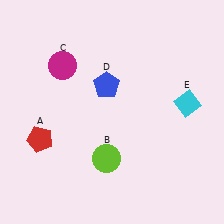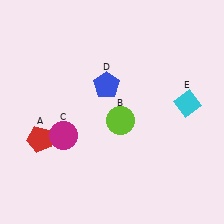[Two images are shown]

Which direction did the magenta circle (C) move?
The magenta circle (C) moved down.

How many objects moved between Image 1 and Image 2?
2 objects moved between the two images.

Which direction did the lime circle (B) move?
The lime circle (B) moved up.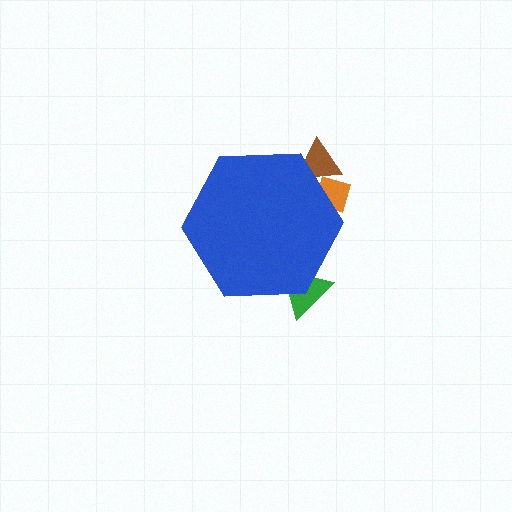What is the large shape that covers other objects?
A blue hexagon.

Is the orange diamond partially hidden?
Yes, the orange diamond is partially hidden behind the blue hexagon.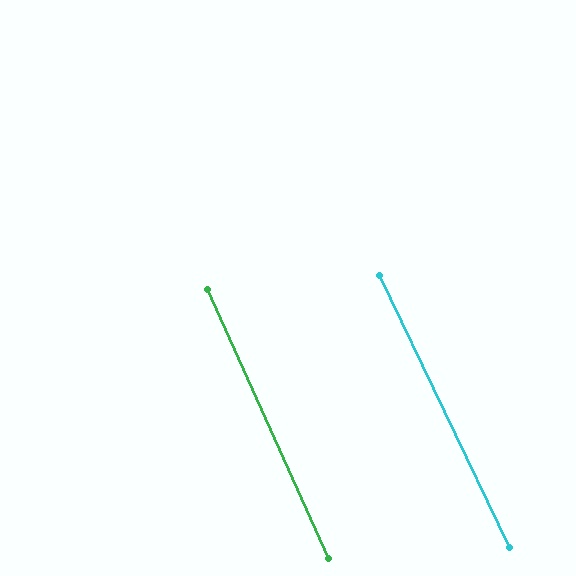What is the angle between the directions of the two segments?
Approximately 1 degree.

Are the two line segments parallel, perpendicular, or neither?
Parallel — their directions differ by only 1.5°.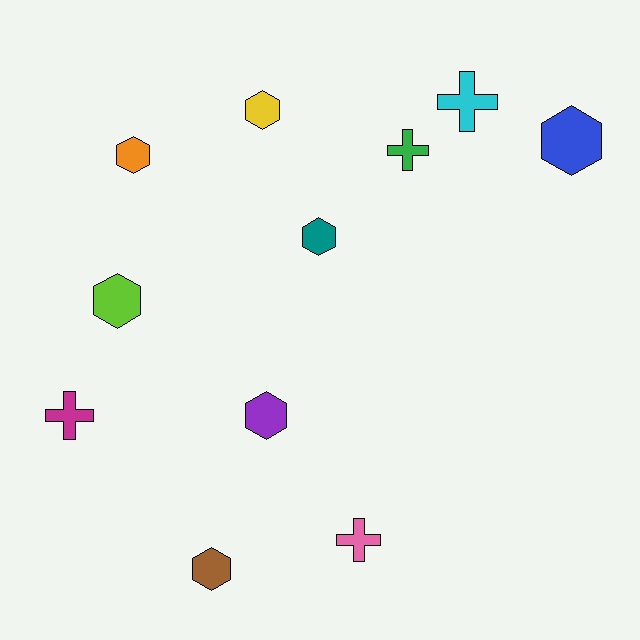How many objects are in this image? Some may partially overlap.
There are 11 objects.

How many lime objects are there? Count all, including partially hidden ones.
There is 1 lime object.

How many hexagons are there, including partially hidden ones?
There are 7 hexagons.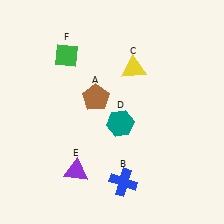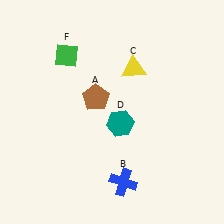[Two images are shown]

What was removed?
The purple triangle (E) was removed in Image 2.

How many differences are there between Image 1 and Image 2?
There is 1 difference between the two images.